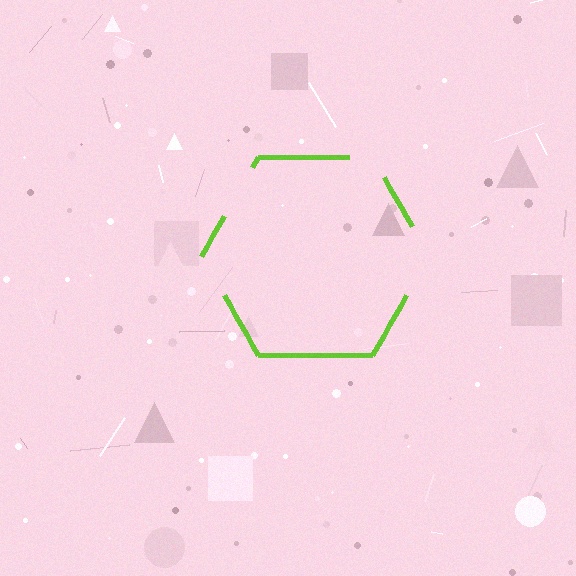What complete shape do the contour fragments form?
The contour fragments form a hexagon.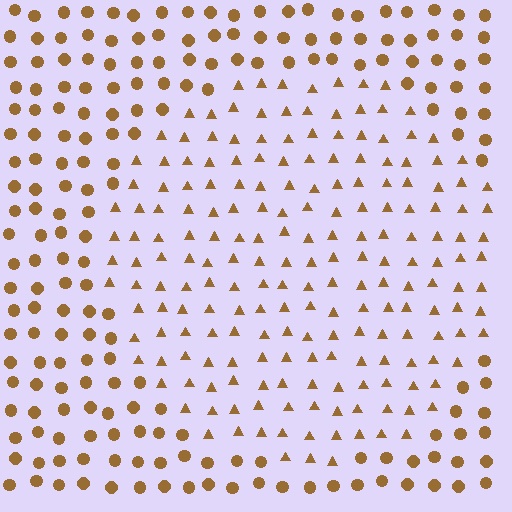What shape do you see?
I see a circle.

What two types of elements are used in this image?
The image uses triangles inside the circle region and circles outside it.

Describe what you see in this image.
The image is filled with small brown elements arranged in a uniform grid. A circle-shaped region contains triangles, while the surrounding area contains circles. The boundary is defined purely by the change in element shape.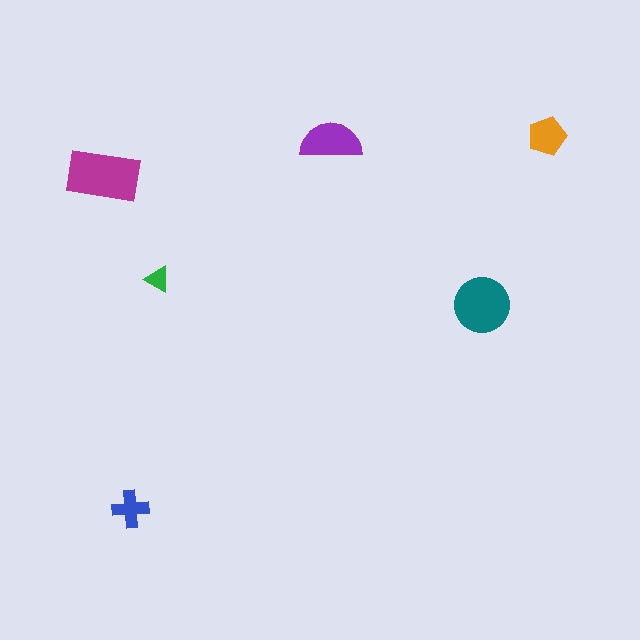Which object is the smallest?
The green triangle.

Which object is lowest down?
The blue cross is bottommost.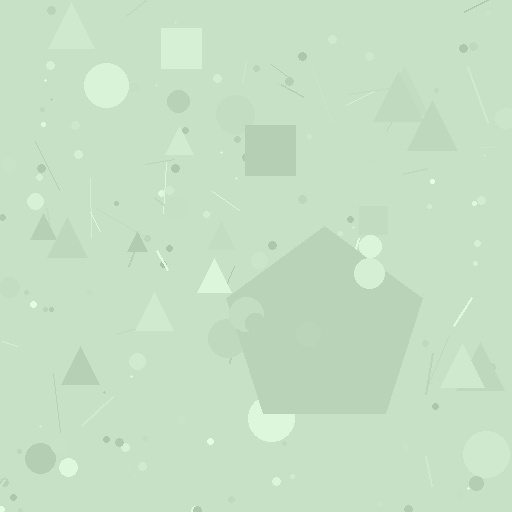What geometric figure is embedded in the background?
A pentagon is embedded in the background.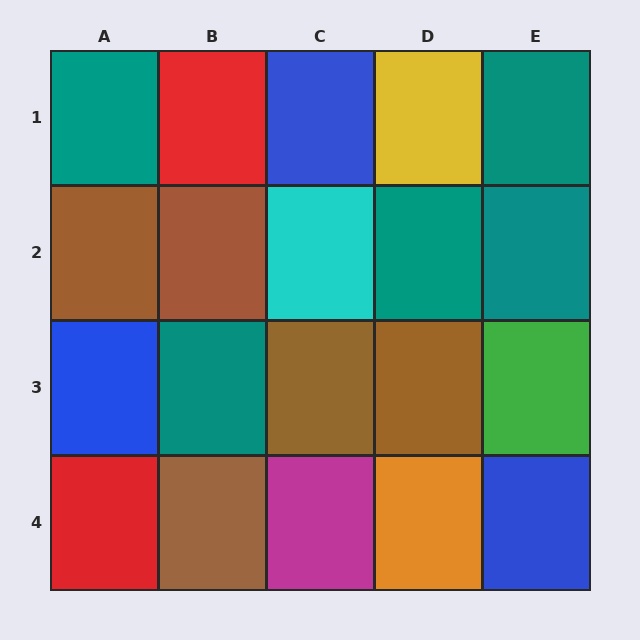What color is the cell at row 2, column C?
Cyan.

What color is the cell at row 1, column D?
Yellow.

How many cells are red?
2 cells are red.